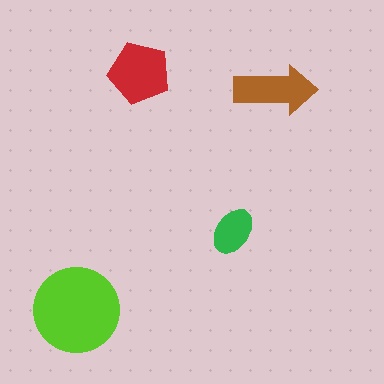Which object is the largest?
The lime circle.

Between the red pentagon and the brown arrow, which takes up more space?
The red pentagon.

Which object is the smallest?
The green ellipse.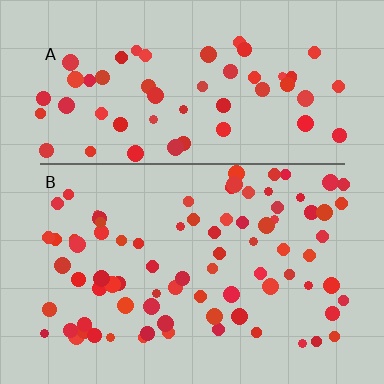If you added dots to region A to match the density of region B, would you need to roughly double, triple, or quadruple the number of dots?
Approximately double.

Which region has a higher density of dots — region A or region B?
B (the bottom).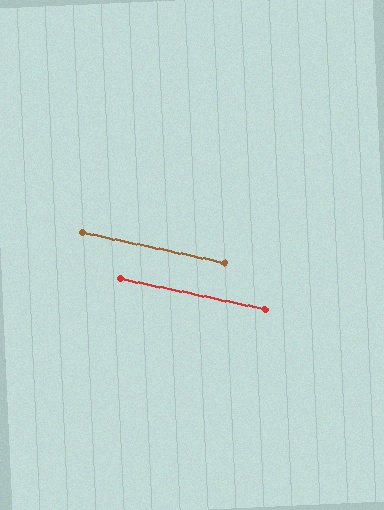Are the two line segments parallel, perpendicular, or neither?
Parallel — their directions differ by only 0.4°.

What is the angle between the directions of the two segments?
Approximately 0 degrees.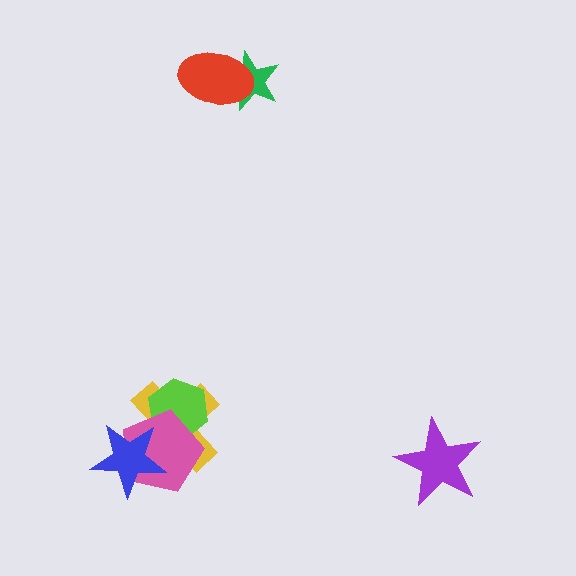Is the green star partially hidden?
Yes, it is partially covered by another shape.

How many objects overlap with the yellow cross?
3 objects overlap with the yellow cross.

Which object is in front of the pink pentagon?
The blue star is in front of the pink pentagon.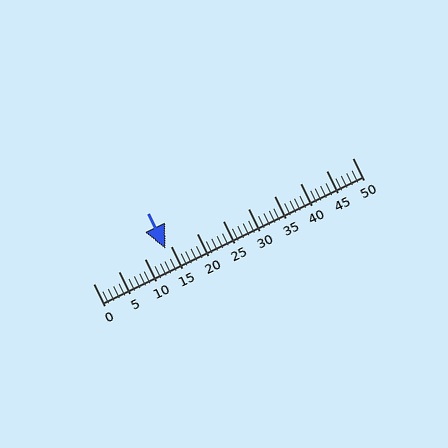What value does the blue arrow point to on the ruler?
The blue arrow points to approximately 14.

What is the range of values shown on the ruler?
The ruler shows values from 0 to 50.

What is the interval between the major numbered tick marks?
The major tick marks are spaced 5 units apart.